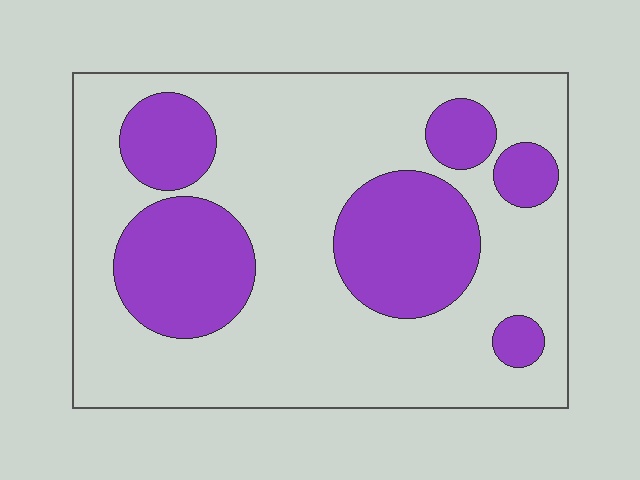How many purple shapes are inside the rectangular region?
6.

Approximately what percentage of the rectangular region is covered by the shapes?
Approximately 30%.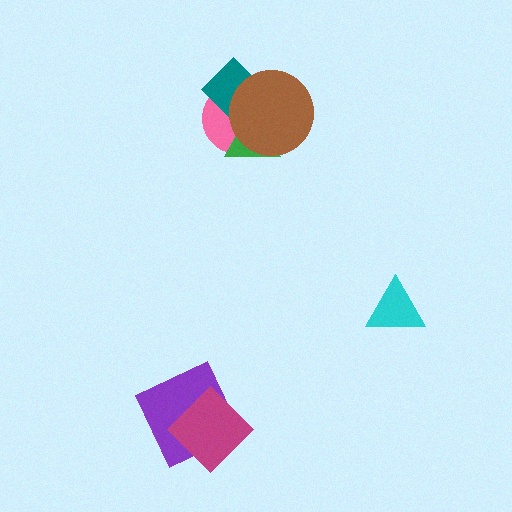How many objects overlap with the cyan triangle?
0 objects overlap with the cyan triangle.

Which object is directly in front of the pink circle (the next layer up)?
The teal diamond is directly in front of the pink circle.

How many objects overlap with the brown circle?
3 objects overlap with the brown circle.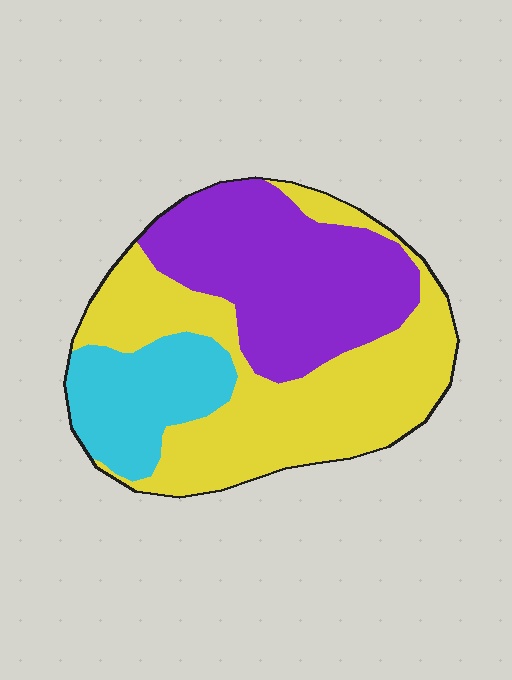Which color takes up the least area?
Cyan, at roughly 20%.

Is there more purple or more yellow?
Yellow.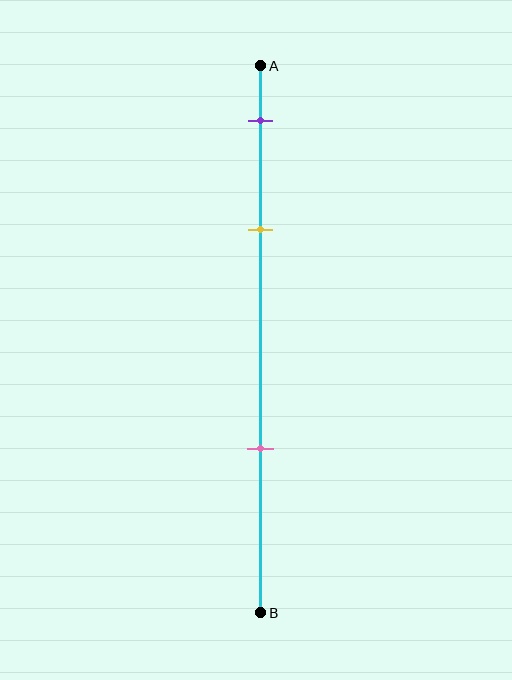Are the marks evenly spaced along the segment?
No, the marks are not evenly spaced.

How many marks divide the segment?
There are 3 marks dividing the segment.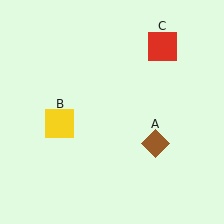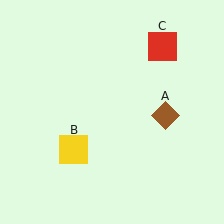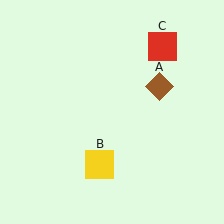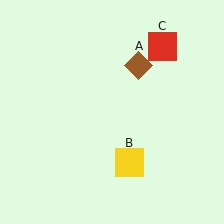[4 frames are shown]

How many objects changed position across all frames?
2 objects changed position: brown diamond (object A), yellow square (object B).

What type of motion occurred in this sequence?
The brown diamond (object A), yellow square (object B) rotated counterclockwise around the center of the scene.